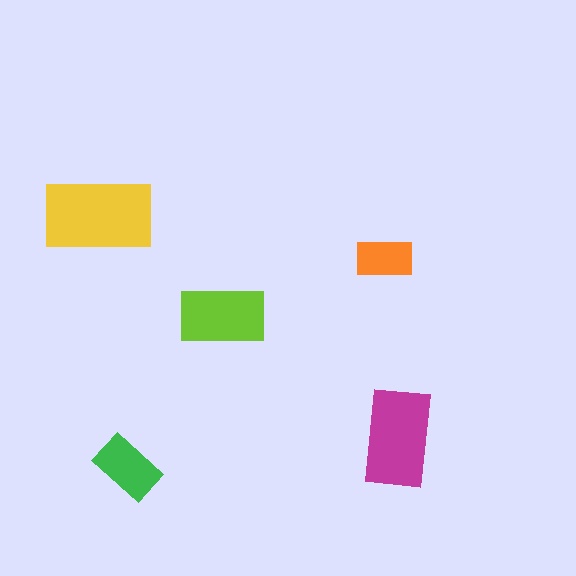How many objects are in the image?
There are 5 objects in the image.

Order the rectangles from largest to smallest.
the yellow one, the magenta one, the lime one, the green one, the orange one.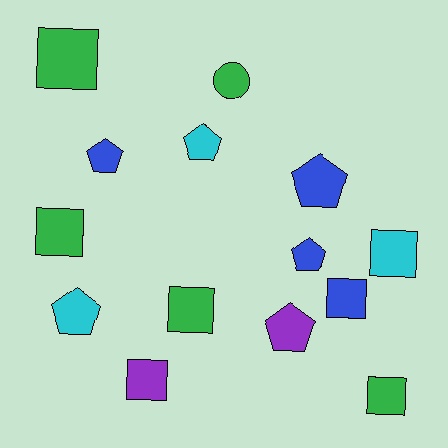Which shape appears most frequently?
Square, with 7 objects.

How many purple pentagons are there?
There is 1 purple pentagon.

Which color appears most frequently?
Green, with 5 objects.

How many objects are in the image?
There are 14 objects.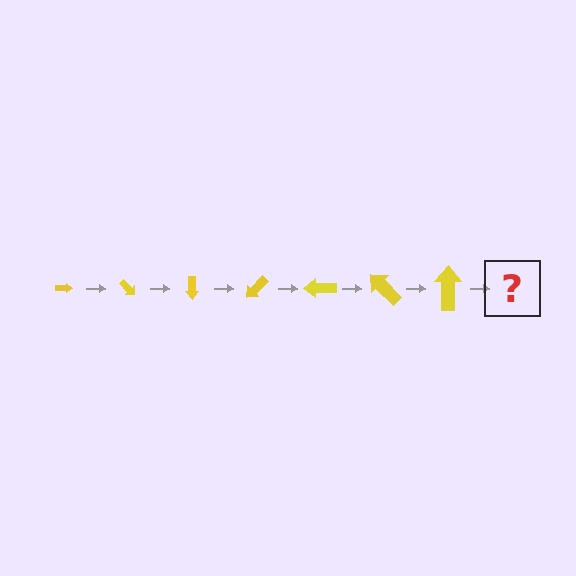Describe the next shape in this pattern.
It should be an arrow, larger than the previous one and rotated 315 degrees from the start.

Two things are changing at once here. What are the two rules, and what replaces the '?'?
The two rules are that the arrow grows larger each step and it rotates 45 degrees each step. The '?' should be an arrow, larger than the previous one and rotated 315 degrees from the start.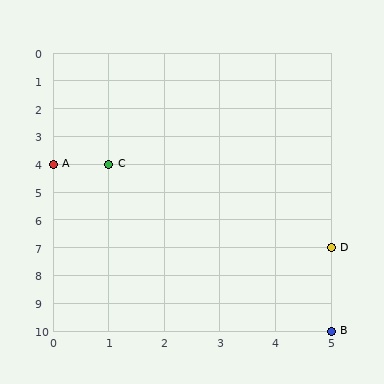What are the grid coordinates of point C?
Point C is at grid coordinates (1, 4).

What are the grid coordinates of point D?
Point D is at grid coordinates (5, 7).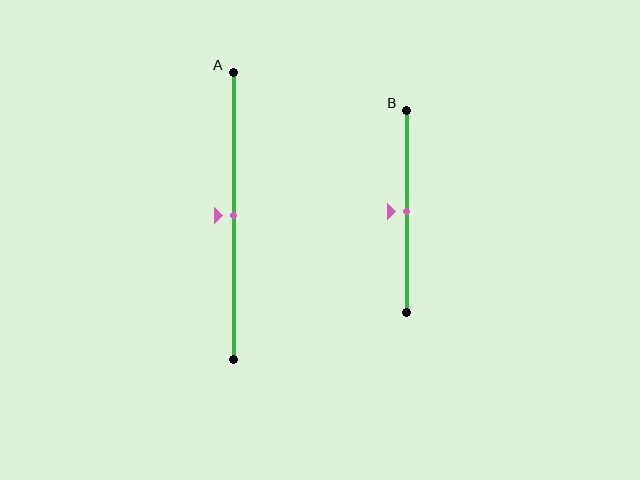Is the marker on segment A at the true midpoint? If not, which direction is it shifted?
Yes, the marker on segment A is at the true midpoint.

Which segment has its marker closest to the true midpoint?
Segment A has its marker closest to the true midpoint.